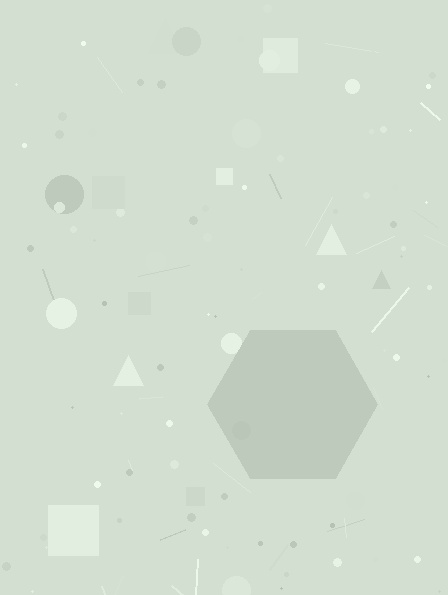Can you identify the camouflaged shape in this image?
The camouflaged shape is a hexagon.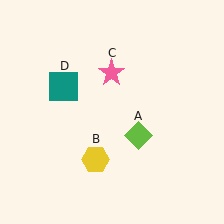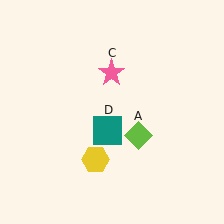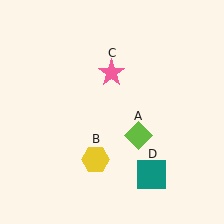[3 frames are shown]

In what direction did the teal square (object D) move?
The teal square (object D) moved down and to the right.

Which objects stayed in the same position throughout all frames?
Lime diamond (object A) and yellow hexagon (object B) and pink star (object C) remained stationary.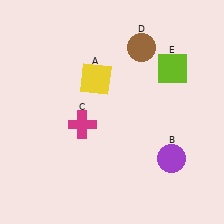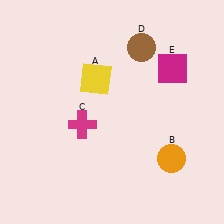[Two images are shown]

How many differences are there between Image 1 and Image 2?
There are 2 differences between the two images.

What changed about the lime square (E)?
In Image 1, E is lime. In Image 2, it changed to magenta.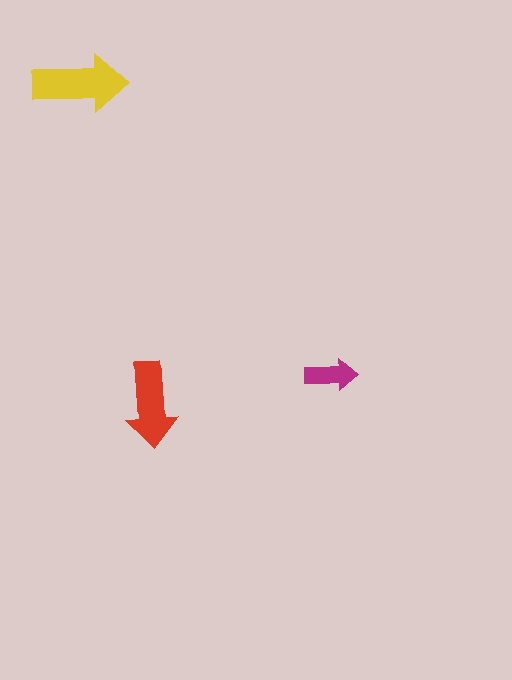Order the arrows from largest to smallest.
the yellow one, the red one, the magenta one.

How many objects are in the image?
There are 3 objects in the image.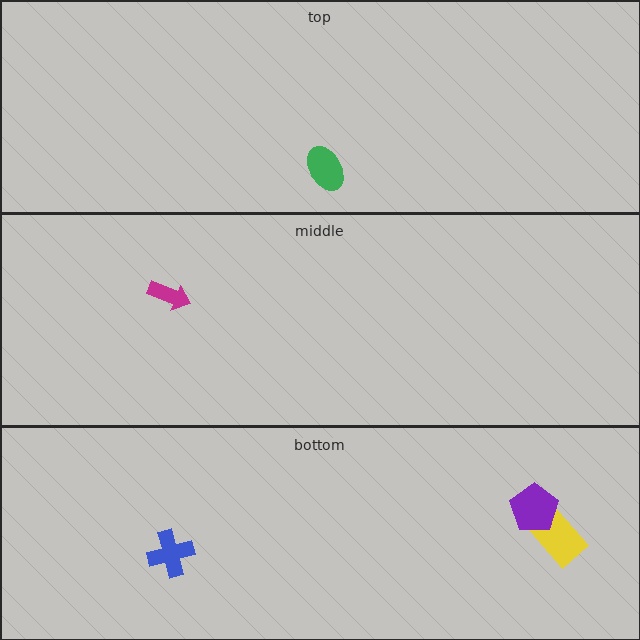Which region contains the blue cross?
The bottom region.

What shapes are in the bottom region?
The yellow rectangle, the blue cross, the purple pentagon.